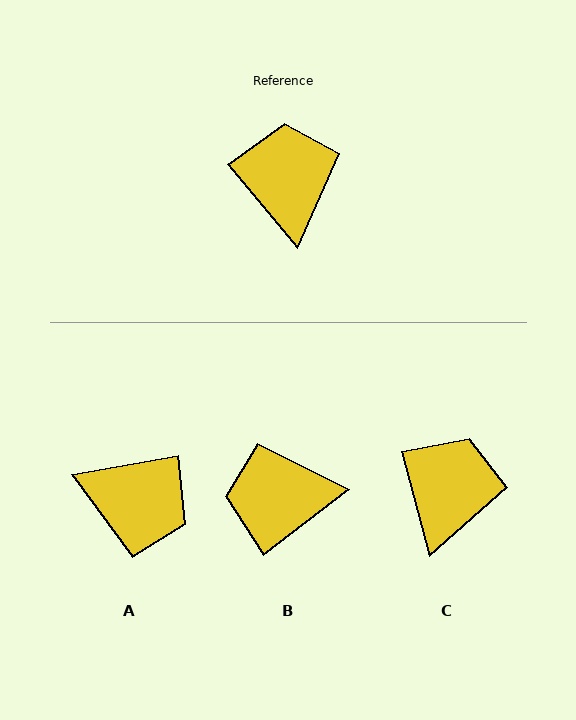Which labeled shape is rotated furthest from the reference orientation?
A, about 120 degrees away.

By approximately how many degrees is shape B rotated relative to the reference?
Approximately 87 degrees counter-clockwise.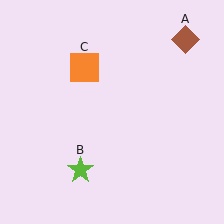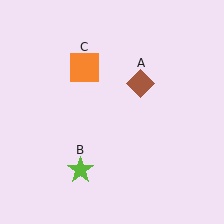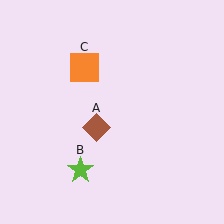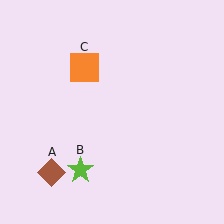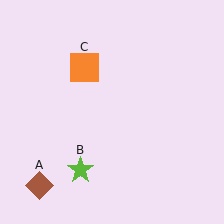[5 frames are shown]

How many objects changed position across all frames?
1 object changed position: brown diamond (object A).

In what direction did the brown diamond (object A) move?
The brown diamond (object A) moved down and to the left.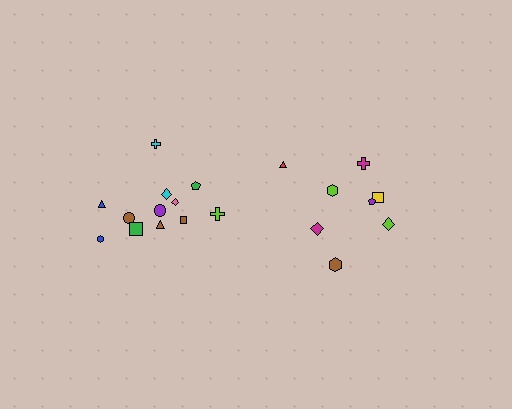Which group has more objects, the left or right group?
The left group.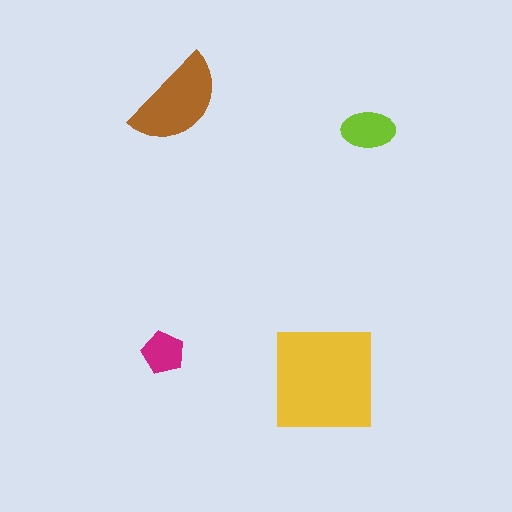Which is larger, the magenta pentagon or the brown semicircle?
The brown semicircle.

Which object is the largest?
The yellow square.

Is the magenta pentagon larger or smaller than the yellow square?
Smaller.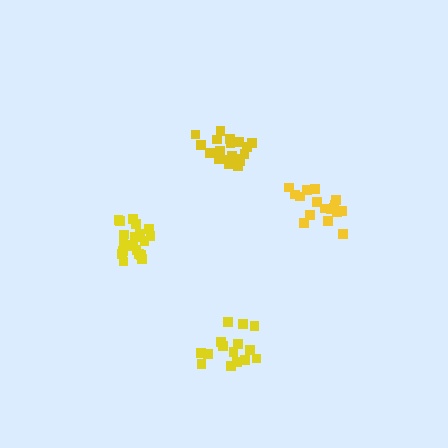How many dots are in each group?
Group 1: 21 dots, Group 2: 15 dots, Group 3: 20 dots, Group 4: 17 dots (73 total).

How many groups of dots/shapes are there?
There are 4 groups.